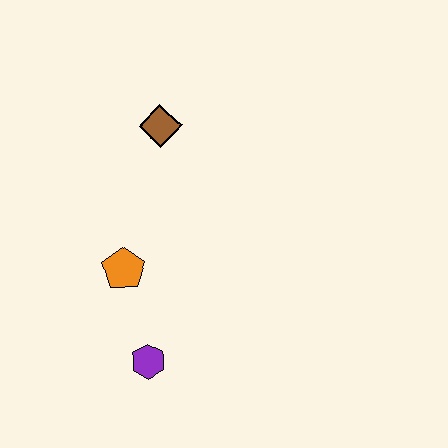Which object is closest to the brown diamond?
The orange pentagon is closest to the brown diamond.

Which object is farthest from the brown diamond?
The purple hexagon is farthest from the brown diamond.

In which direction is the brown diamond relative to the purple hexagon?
The brown diamond is above the purple hexagon.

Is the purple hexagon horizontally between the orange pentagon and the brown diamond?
Yes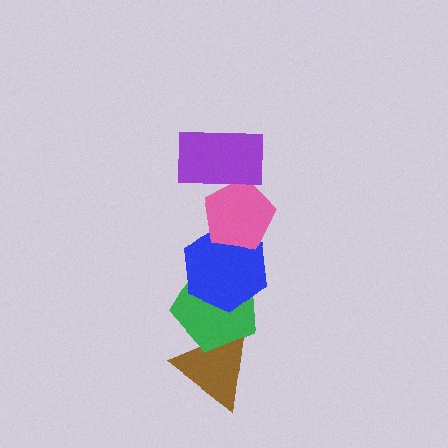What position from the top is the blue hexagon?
The blue hexagon is 3rd from the top.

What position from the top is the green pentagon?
The green pentagon is 4th from the top.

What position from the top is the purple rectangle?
The purple rectangle is 1st from the top.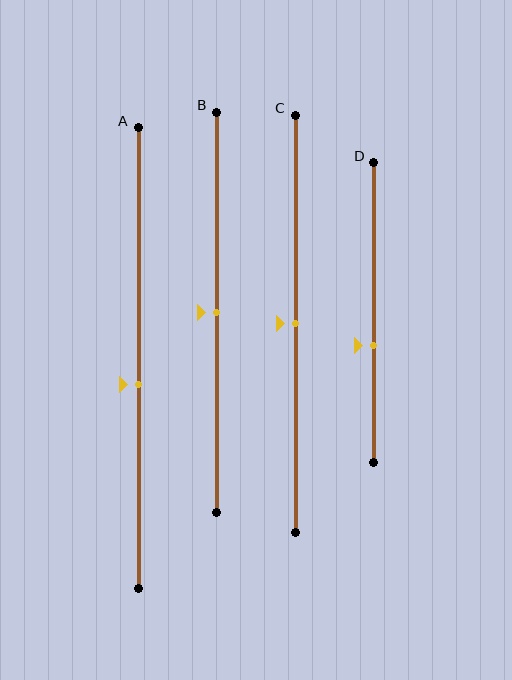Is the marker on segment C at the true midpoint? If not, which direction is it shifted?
Yes, the marker on segment C is at the true midpoint.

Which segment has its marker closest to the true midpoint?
Segment B has its marker closest to the true midpoint.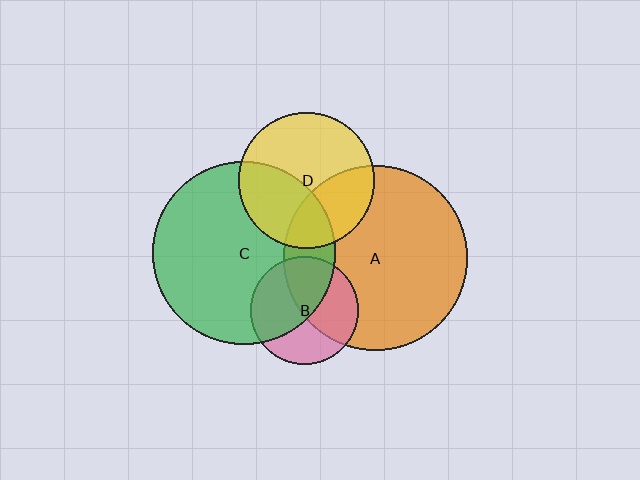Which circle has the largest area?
Circle A (orange).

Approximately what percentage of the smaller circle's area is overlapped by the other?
Approximately 35%.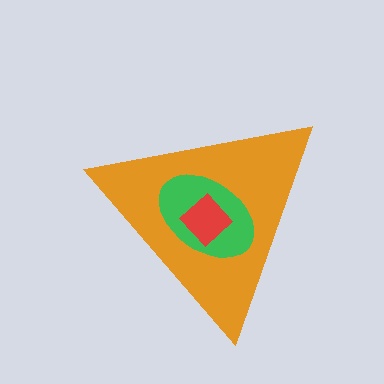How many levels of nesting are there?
3.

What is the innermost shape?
The red diamond.